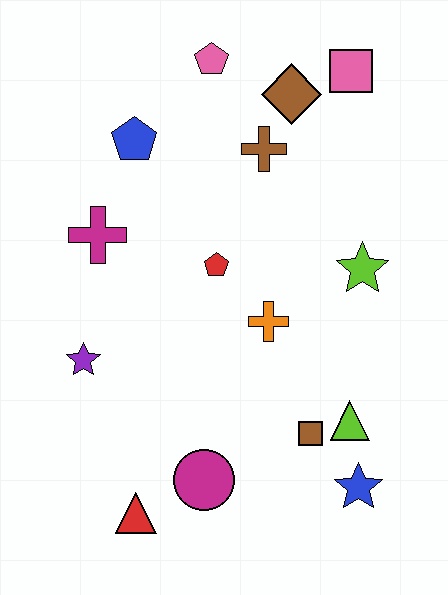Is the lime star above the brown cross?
No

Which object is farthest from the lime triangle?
The pink pentagon is farthest from the lime triangle.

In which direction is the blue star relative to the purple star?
The blue star is to the right of the purple star.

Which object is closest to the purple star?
The magenta cross is closest to the purple star.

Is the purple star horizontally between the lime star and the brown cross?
No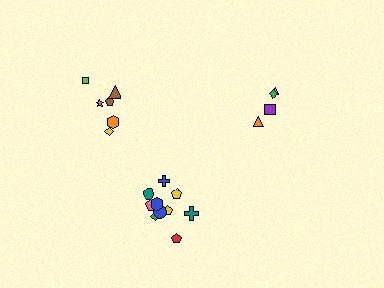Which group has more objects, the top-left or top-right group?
The top-left group.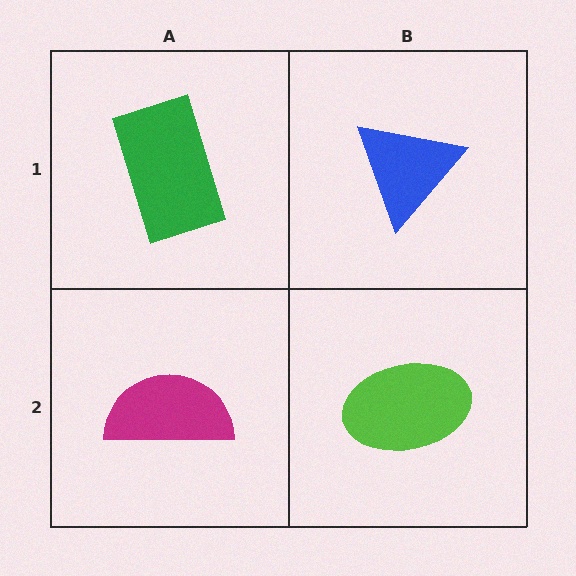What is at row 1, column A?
A green rectangle.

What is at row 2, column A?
A magenta semicircle.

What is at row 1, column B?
A blue triangle.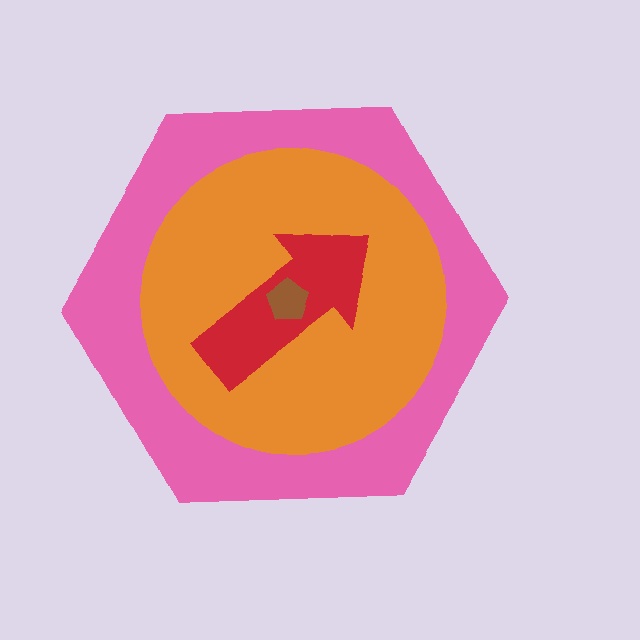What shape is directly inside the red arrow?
The brown pentagon.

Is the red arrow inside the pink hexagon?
Yes.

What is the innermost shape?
The brown pentagon.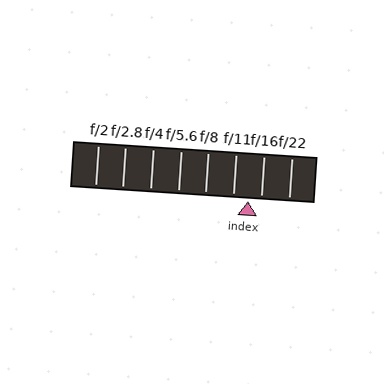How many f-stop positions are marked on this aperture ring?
There are 8 f-stop positions marked.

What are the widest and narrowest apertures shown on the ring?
The widest aperture shown is f/2 and the narrowest is f/22.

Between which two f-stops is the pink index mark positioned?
The index mark is between f/11 and f/16.